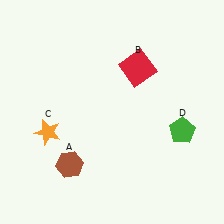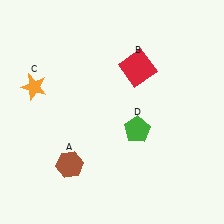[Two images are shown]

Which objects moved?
The objects that moved are: the orange star (C), the green pentagon (D).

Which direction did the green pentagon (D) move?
The green pentagon (D) moved left.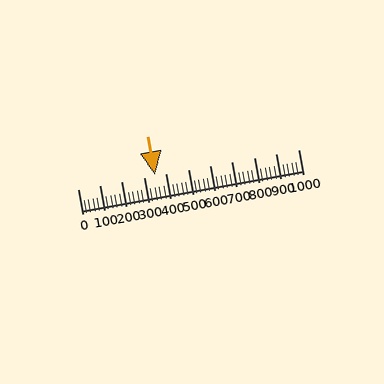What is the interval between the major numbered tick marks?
The major tick marks are spaced 100 units apart.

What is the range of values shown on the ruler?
The ruler shows values from 0 to 1000.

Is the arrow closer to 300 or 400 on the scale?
The arrow is closer to 400.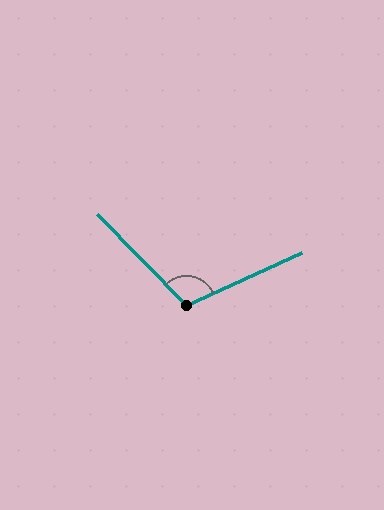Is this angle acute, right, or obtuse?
It is obtuse.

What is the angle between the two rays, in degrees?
Approximately 110 degrees.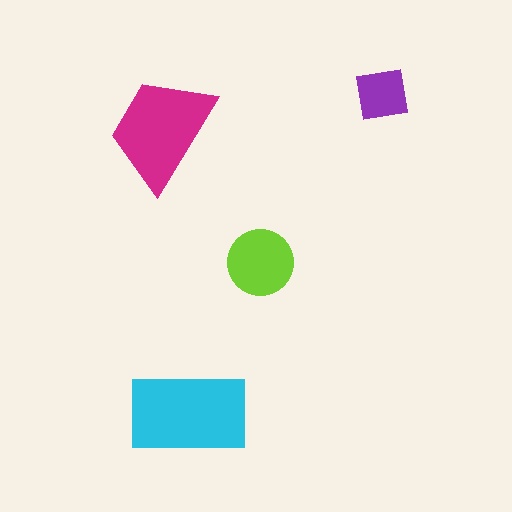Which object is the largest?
The cyan rectangle.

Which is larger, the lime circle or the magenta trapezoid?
The magenta trapezoid.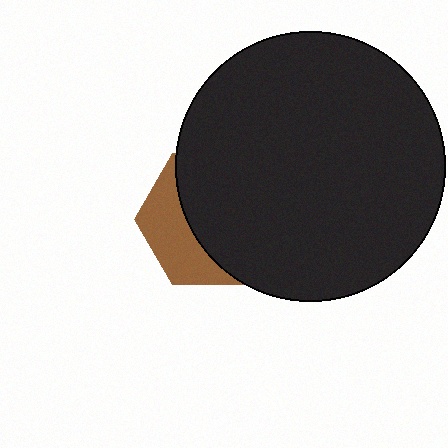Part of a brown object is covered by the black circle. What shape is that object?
It is a hexagon.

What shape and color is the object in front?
The object in front is a black circle.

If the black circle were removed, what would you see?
You would see the complete brown hexagon.